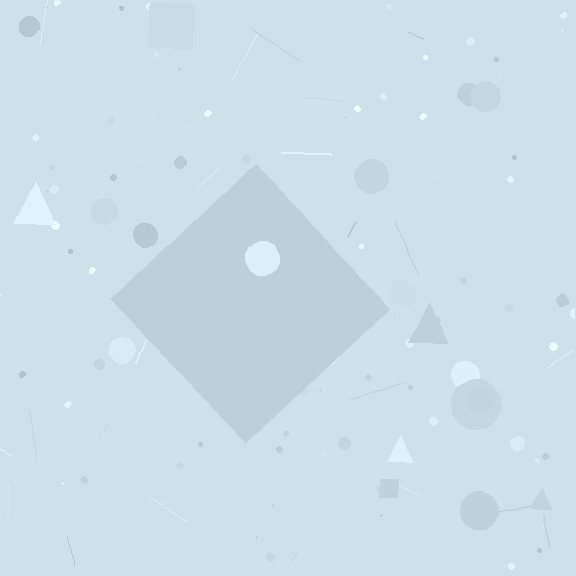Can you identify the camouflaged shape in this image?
The camouflaged shape is a diamond.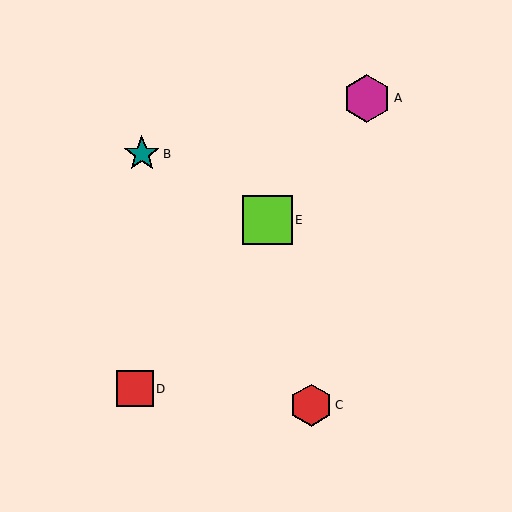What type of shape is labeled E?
Shape E is a lime square.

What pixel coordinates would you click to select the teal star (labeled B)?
Click at (142, 154) to select the teal star B.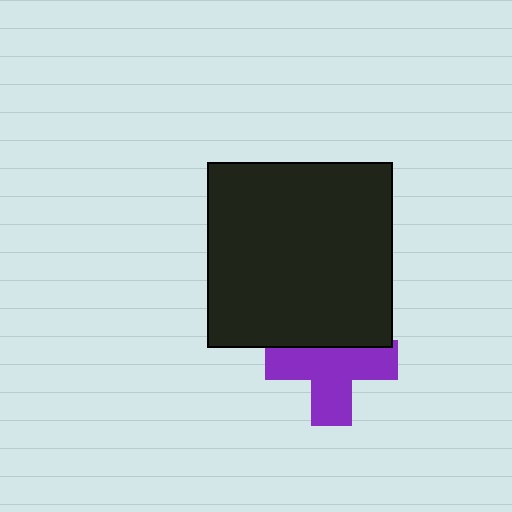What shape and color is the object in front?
The object in front is a black square.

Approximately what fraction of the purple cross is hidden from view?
Roughly 32% of the purple cross is hidden behind the black square.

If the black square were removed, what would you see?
You would see the complete purple cross.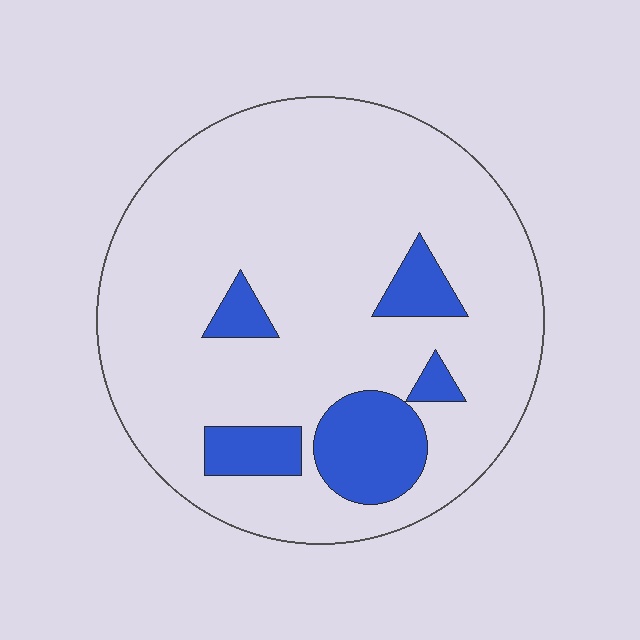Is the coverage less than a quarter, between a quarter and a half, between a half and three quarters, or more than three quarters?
Less than a quarter.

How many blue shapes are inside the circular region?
5.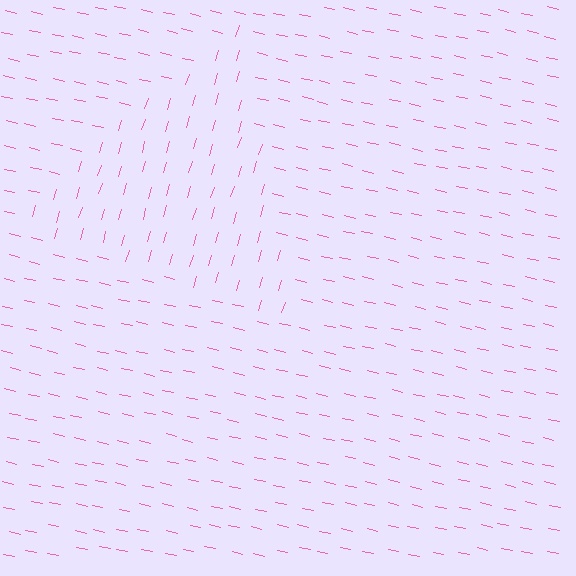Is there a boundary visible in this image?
Yes, there is a texture boundary formed by a change in line orientation.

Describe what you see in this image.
The image is filled with small pink line segments. A triangle region in the image has lines oriented differently from the surrounding lines, creating a visible texture boundary.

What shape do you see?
I see a triangle.